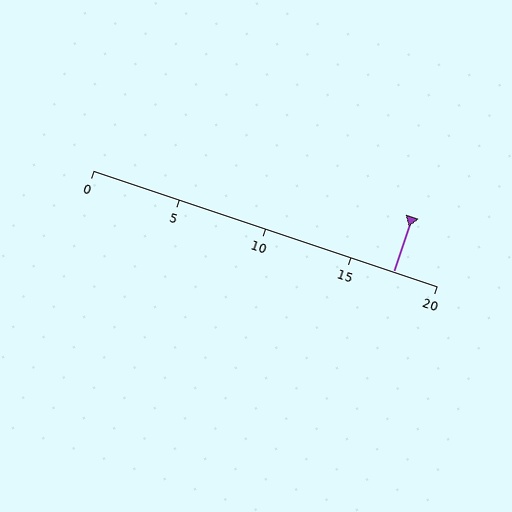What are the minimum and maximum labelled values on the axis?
The axis runs from 0 to 20.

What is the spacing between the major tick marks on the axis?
The major ticks are spaced 5 apart.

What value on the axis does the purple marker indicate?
The marker indicates approximately 17.5.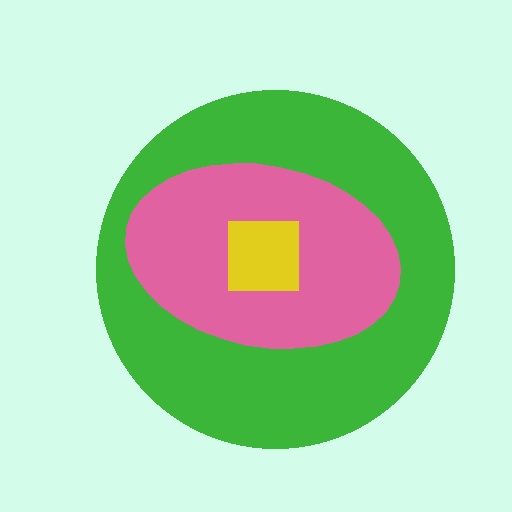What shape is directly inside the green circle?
The pink ellipse.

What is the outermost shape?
The green circle.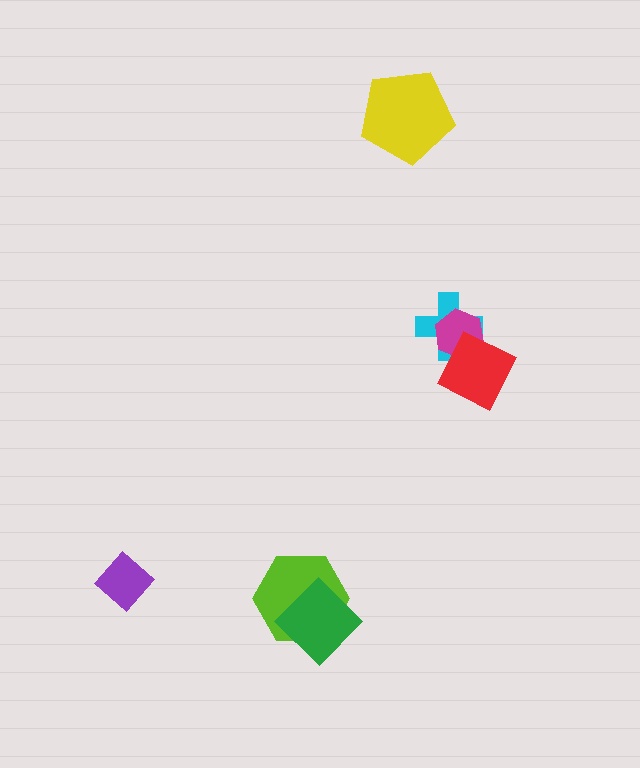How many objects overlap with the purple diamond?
0 objects overlap with the purple diamond.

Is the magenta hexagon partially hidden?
Yes, it is partially covered by another shape.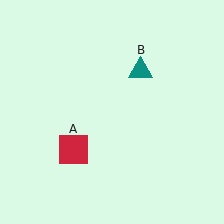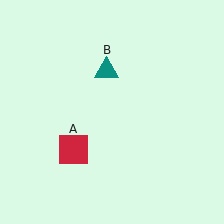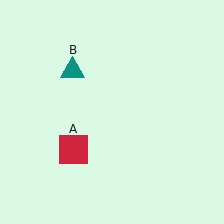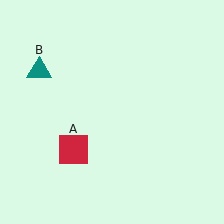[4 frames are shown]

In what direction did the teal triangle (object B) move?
The teal triangle (object B) moved left.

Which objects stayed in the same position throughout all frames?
Red square (object A) remained stationary.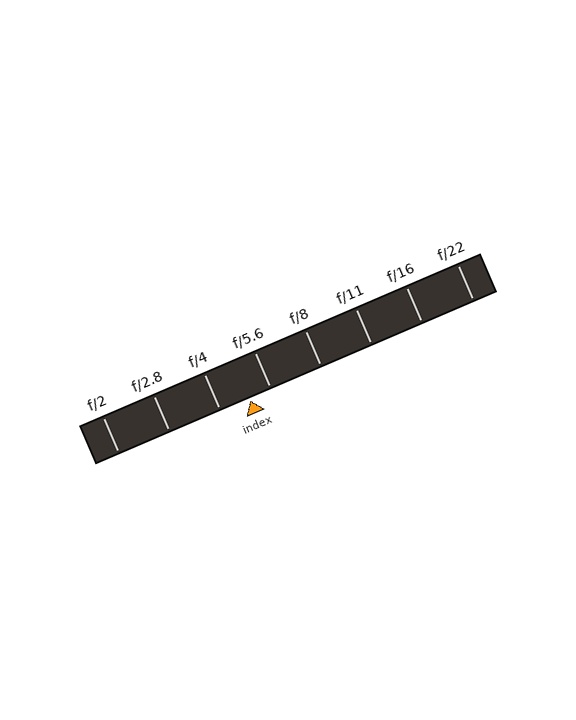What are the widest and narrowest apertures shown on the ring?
The widest aperture shown is f/2 and the narrowest is f/22.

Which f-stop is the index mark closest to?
The index mark is closest to f/5.6.